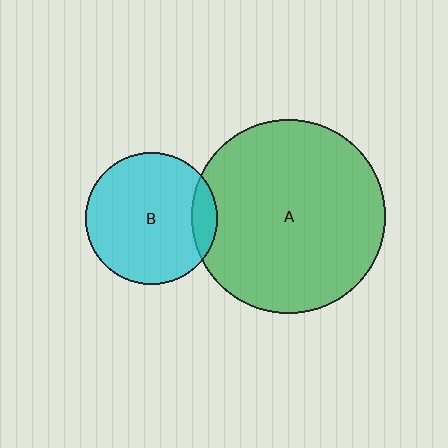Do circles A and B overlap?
Yes.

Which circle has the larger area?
Circle A (green).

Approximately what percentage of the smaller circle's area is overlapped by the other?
Approximately 10%.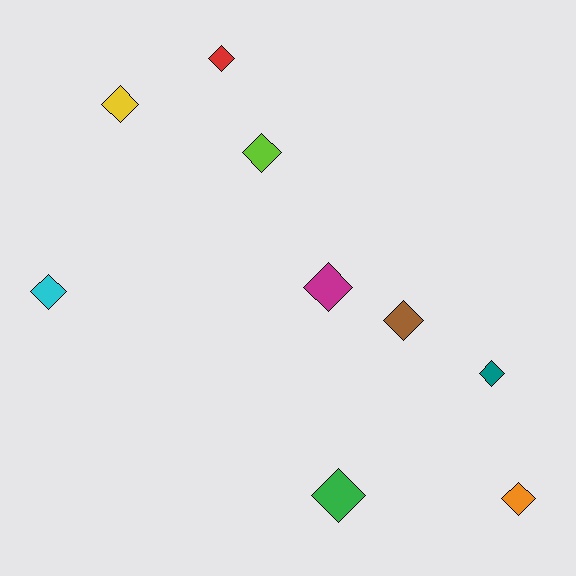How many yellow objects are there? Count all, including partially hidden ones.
There is 1 yellow object.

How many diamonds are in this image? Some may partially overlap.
There are 9 diamonds.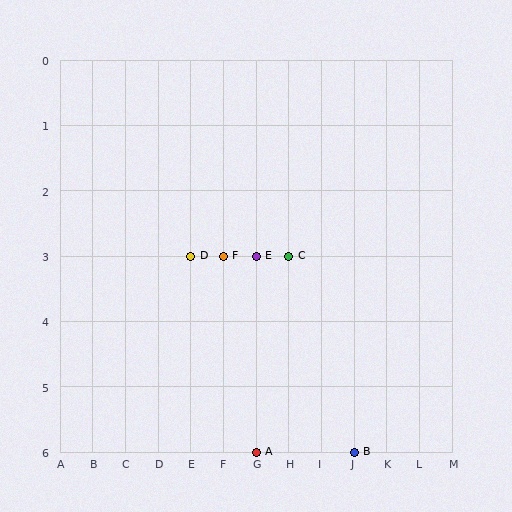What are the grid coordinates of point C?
Point C is at grid coordinates (H, 3).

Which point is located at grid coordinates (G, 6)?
Point A is at (G, 6).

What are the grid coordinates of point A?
Point A is at grid coordinates (G, 6).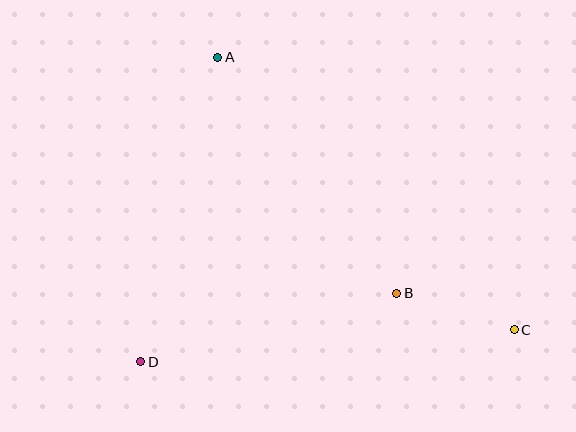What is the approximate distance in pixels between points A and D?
The distance between A and D is approximately 314 pixels.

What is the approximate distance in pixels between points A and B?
The distance between A and B is approximately 296 pixels.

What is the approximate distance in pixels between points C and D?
The distance between C and D is approximately 375 pixels.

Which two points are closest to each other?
Points B and C are closest to each other.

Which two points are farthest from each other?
Points A and C are farthest from each other.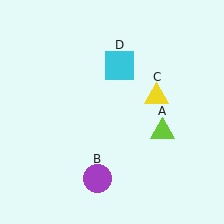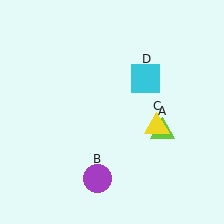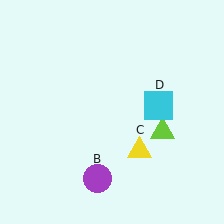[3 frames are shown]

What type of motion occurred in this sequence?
The yellow triangle (object C), cyan square (object D) rotated clockwise around the center of the scene.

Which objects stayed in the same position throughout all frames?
Lime triangle (object A) and purple circle (object B) remained stationary.